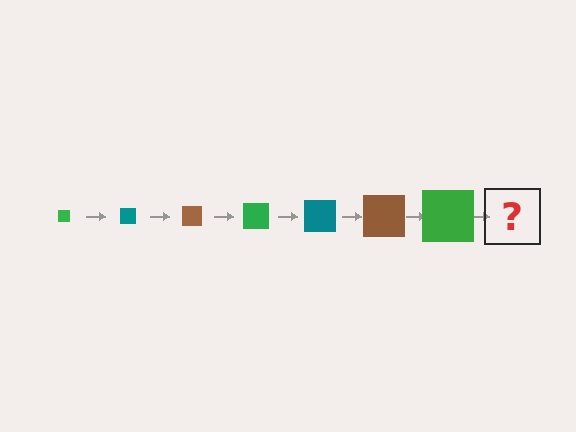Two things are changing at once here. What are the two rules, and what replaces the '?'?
The two rules are that the square grows larger each step and the color cycles through green, teal, and brown. The '?' should be a teal square, larger than the previous one.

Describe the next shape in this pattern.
It should be a teal square, larger than the previous one.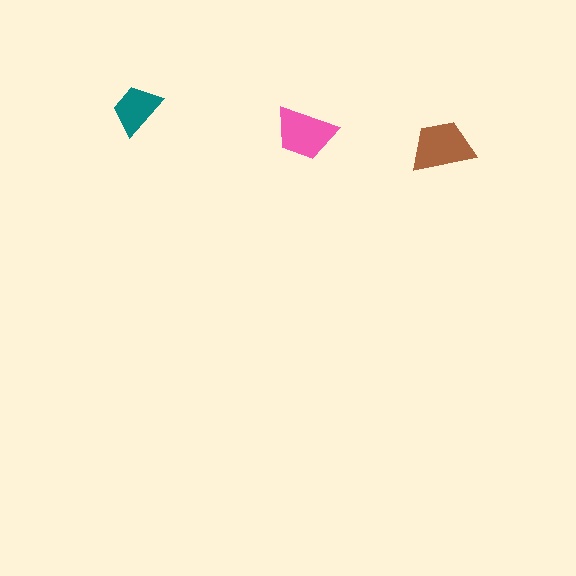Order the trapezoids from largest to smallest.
the brown one, the pink one, the teal one.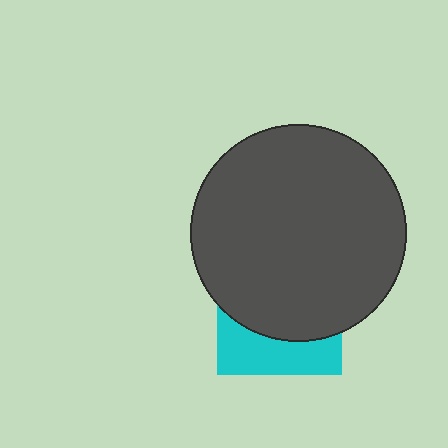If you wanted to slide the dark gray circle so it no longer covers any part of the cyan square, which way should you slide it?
Slide it up — that is the most direct way to separate the two shapes.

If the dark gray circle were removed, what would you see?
You would see the complete cyan square.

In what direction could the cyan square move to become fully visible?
The cyan square could move down. That would shift it out from behind the dark gray circle entirely.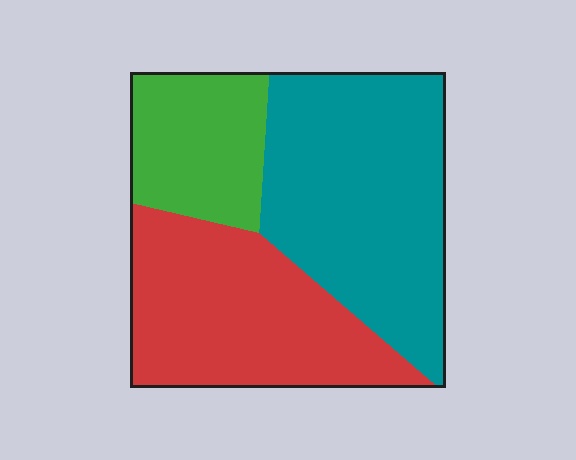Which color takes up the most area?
Teal, at roughly 45%.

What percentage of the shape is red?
Red takes up about three eighths (3/8) of the shape.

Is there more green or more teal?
Teal.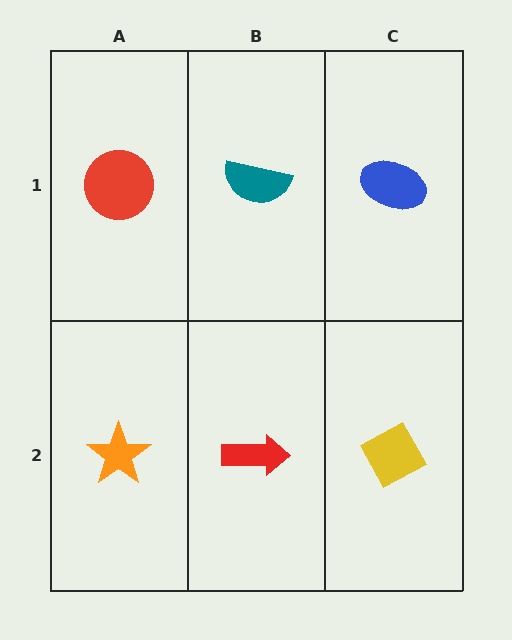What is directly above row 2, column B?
A teal semicircle.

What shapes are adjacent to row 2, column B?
A teal semicircle (row 1, column B), an orange star (row 2, column A), a yellow diamond (row 2, column C).